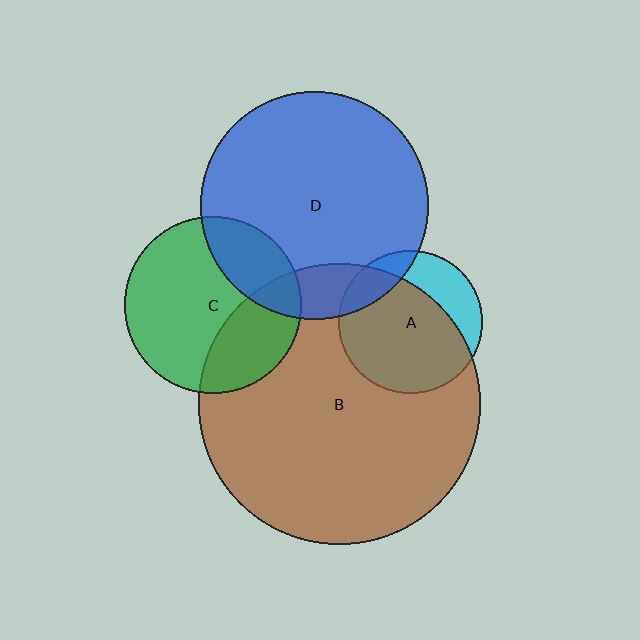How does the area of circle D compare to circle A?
Approximately 2.5 times.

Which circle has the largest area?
Circle B (brown).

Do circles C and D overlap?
Yes.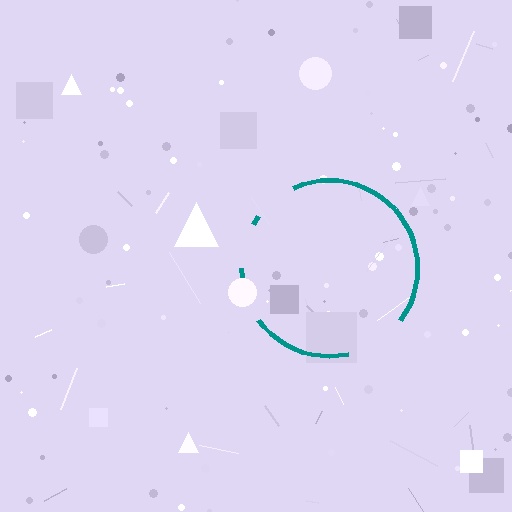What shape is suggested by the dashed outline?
The dashed outline suggests a circle.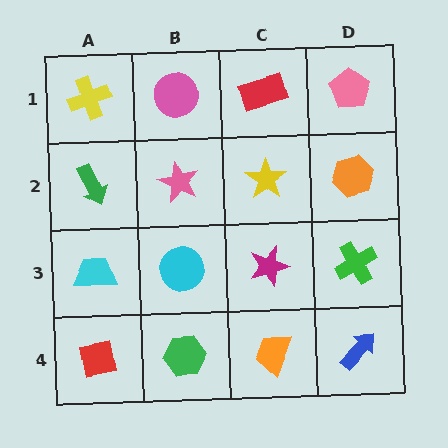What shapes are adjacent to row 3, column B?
A pink star (row 2, column B), a green hexagon (row 4, column B), a cyan trapezoid (row 3, column A), a magenta star (row 3, column C).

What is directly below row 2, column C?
A magenta star.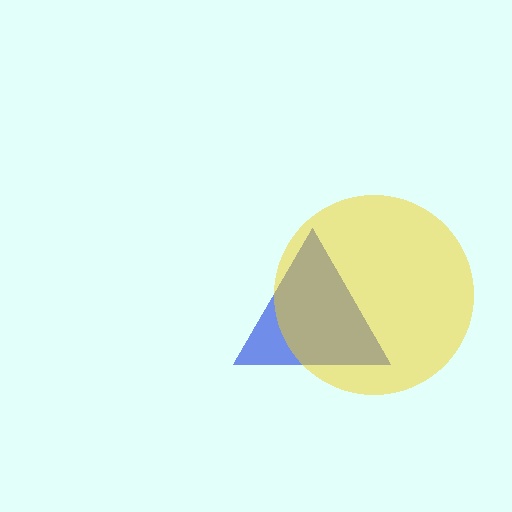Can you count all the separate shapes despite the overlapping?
Yes, there are 2 separate shapes.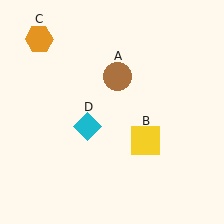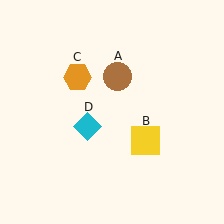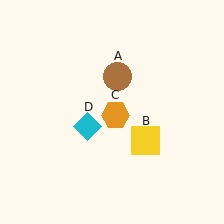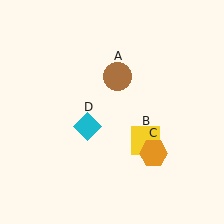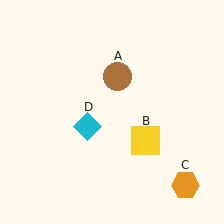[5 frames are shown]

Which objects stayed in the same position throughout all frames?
Brown circle (object A) and yellow square (object B) and cyan diamond (object D) remained stationary.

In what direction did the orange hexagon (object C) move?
The orange hexagon (object C) moved down and to the right.